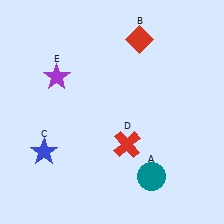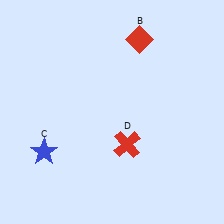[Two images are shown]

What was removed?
The purple star (E), the teal circle (A) were removed in Image 2.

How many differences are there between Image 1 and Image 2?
There are 2 differences between the two images.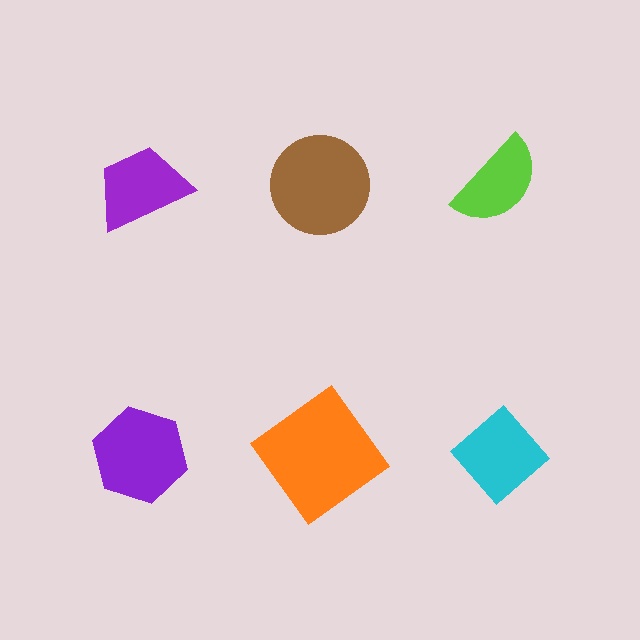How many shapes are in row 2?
3 shapes.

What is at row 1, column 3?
A lime semicircle.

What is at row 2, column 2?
An orange diamond.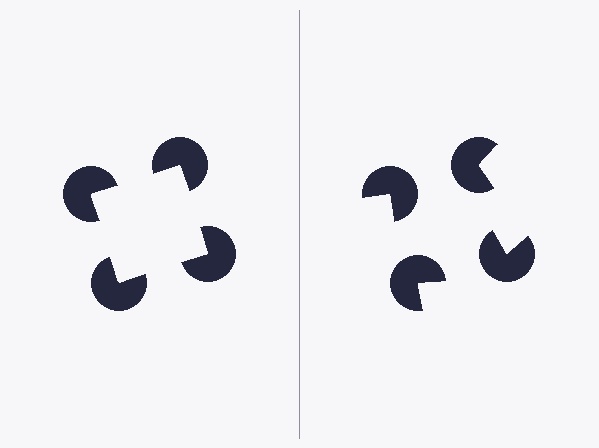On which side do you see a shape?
An illusory square appears on the left side. On the right side the wedge cuts are rotated, so no coherent shape forms.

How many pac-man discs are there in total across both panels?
8 — 4 on each side.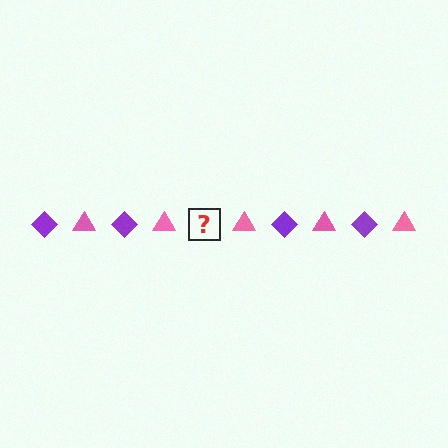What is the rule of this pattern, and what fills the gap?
The rule is that the pattern alternates between purple diamond and pink triangle. The gap should be filled with a purple diamond.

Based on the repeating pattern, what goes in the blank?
The blank should be a purple diamond.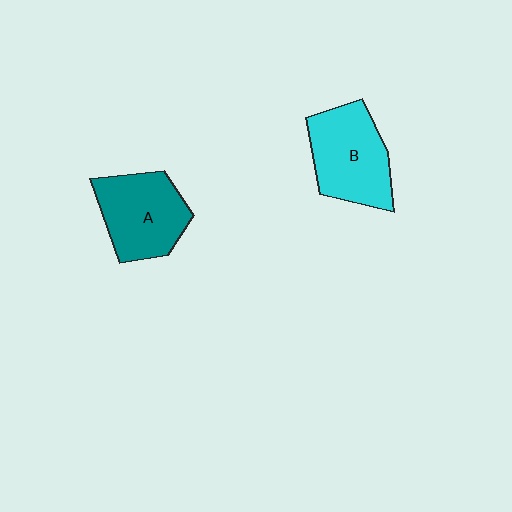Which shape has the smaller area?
Shape A (teal).